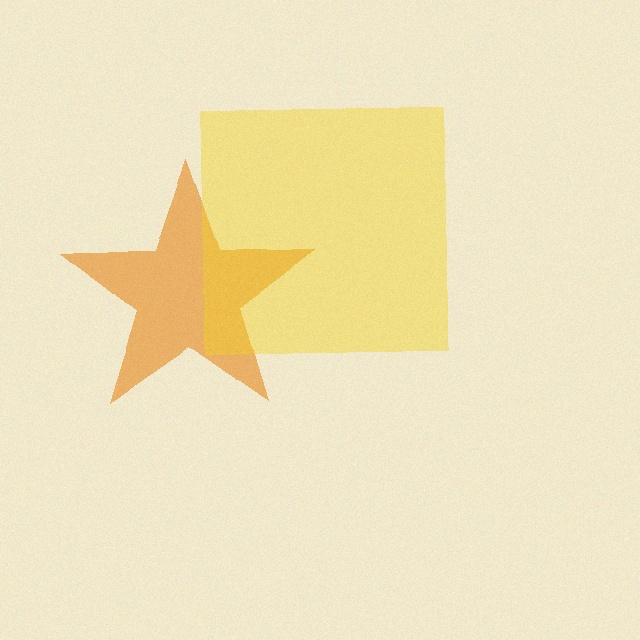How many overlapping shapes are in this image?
There are 2 overlapping shapes in the image.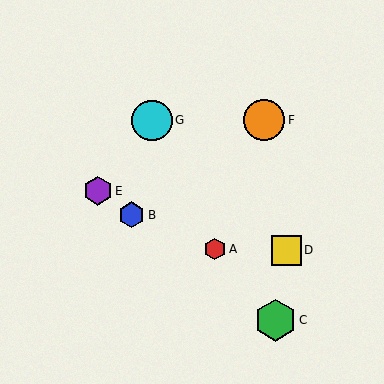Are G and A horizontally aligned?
No, G is at y≈120 and A is at y≈249.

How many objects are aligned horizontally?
2 objects (F, G) are aligned horizontally.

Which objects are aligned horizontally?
Objects F, G are aligned horizontally.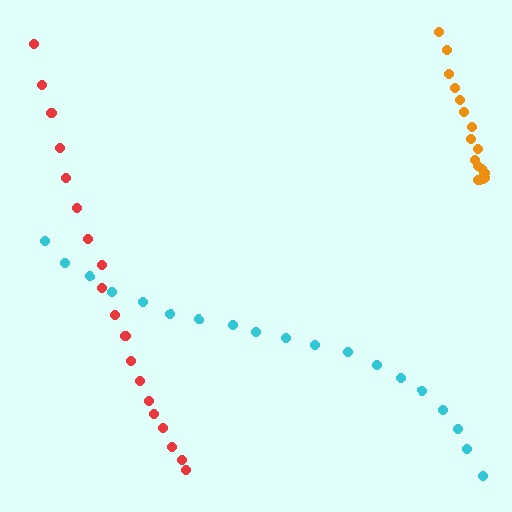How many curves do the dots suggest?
There are 3 distinct paths.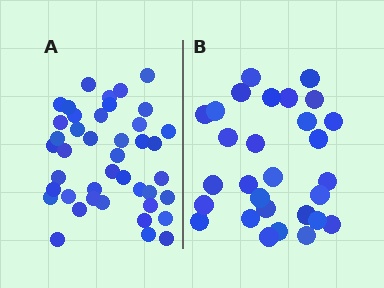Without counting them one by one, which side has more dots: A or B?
Region A (the left region) has more dots.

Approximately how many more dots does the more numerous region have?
Region A has approximately 15 more dots than region B.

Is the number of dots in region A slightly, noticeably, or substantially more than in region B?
Region A has noticeably more, but not dramatically so. The ratio is roughly 1.4 to 1.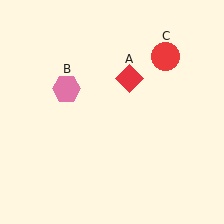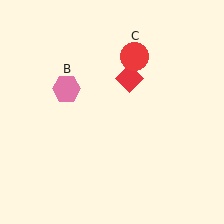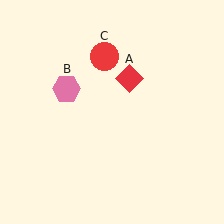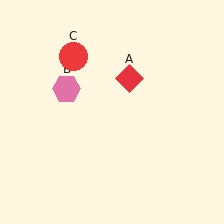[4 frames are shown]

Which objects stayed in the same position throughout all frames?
Red diamond (object A) and pink hexagon (object B) remained stationary.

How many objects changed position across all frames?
1 object changed position: red circle (object C).